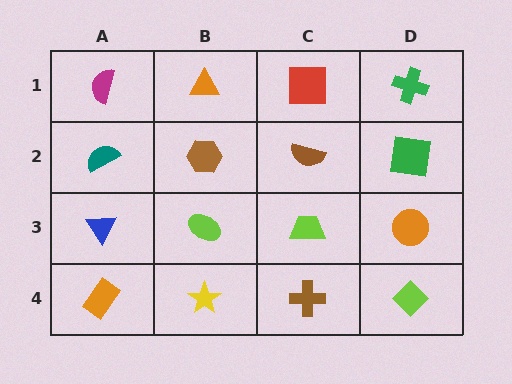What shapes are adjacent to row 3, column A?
A teal semicircle (row 2, column A), an orange rectangle (row 4, column A), a lime ellipse (row 3, column B).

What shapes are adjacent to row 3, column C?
A brown semicircle (row 2, column C), a brown cross (row 4, column C), a lime ellipse (row 3, column B), an orange circle (row 3, column D).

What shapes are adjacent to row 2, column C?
A red square (row 1, column C), a lime trapezoid (row 3, column C), a brown hexagon (row 2, column B), a green square (row 2, column D).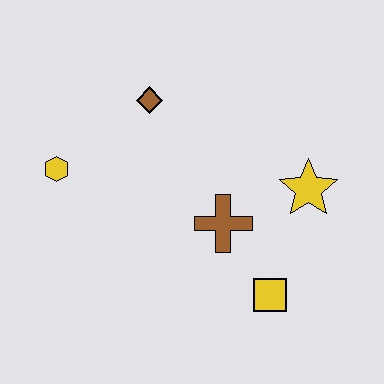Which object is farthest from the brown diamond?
The yellow square is farthest from the brown diamond.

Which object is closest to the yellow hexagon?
The brown diamond is closest to the yellow hexagon.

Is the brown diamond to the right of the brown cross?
No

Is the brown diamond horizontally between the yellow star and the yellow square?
No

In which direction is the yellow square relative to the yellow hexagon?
The yellow square is to the right of the yellow hexagon.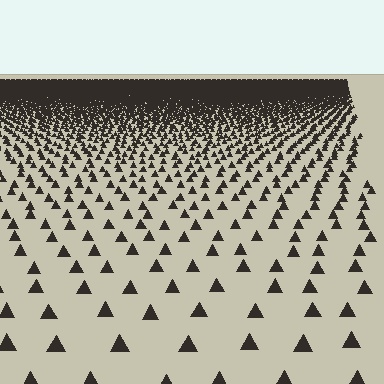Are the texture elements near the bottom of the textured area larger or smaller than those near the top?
Larger. Near the bottom, elements are closer to the viewer and appear at a bigger on-screen size.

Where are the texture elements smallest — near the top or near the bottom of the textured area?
Near the top.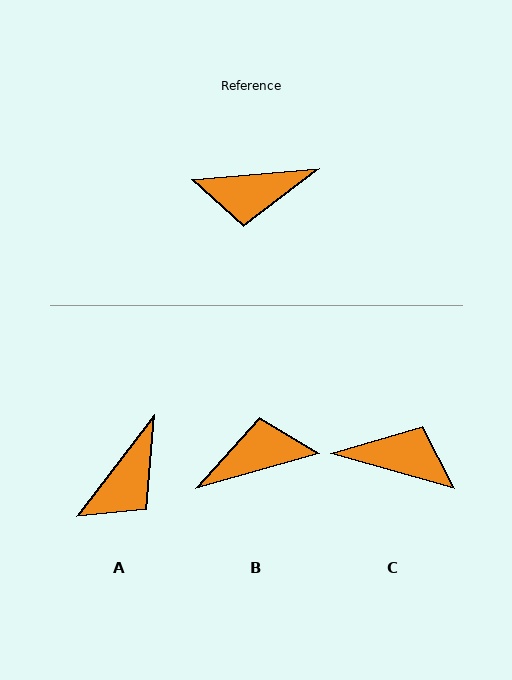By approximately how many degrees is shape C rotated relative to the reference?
Approximately 159 degrees counter-clockwise.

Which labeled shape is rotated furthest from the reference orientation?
B, about 169 degrees away.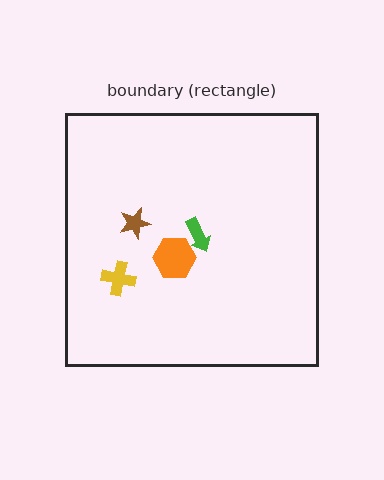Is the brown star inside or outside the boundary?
Inside.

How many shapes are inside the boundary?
4 inside, 0 outside.